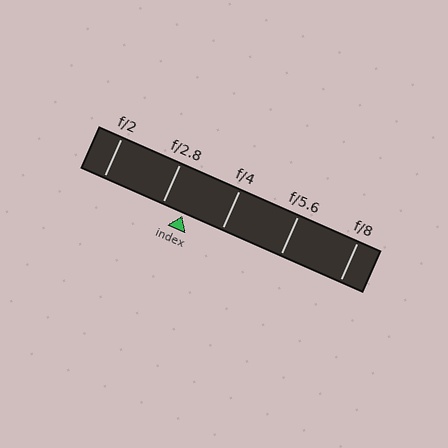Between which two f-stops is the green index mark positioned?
The index mark is between f/2.8 and f/4.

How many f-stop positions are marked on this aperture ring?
There are 5 f-stop positions marked.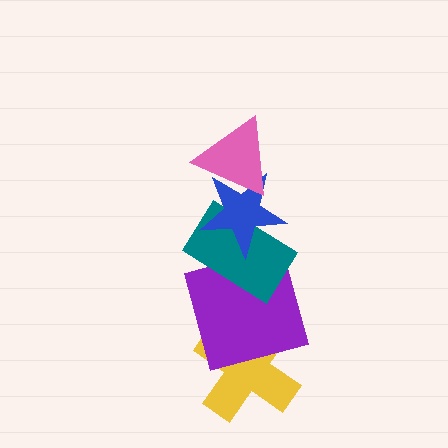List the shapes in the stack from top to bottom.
From top to bottom: the pink triangle, the blue star, the teal rectangle, the purple square, the yellow cross.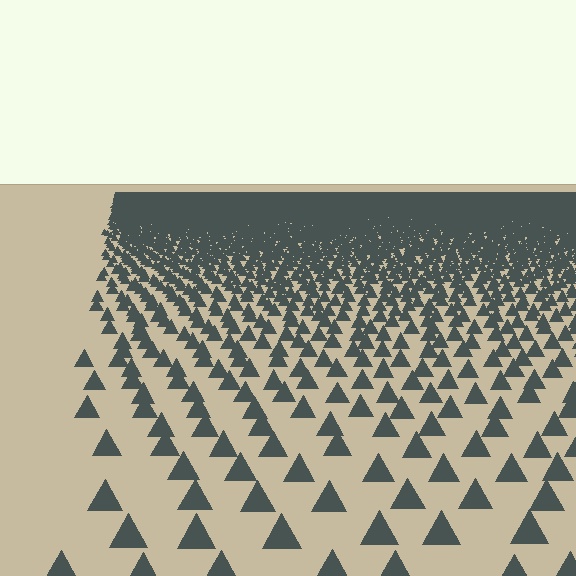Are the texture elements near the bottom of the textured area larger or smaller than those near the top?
Larger. Near the bottom, elements are closer to the viewer and appear at a bigger on-screen size.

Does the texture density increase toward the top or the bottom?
Density increases toward the top.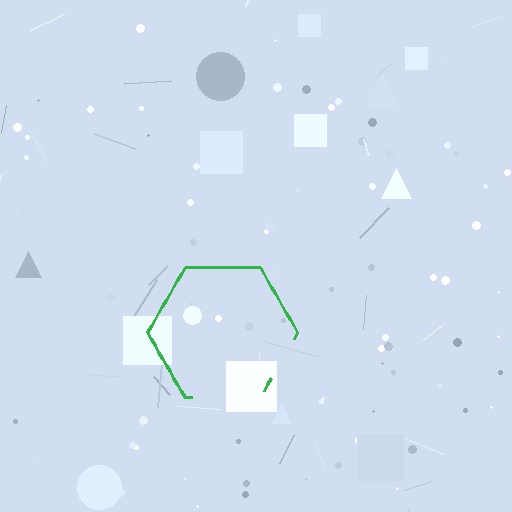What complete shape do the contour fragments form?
The contour fragments form a hexagon.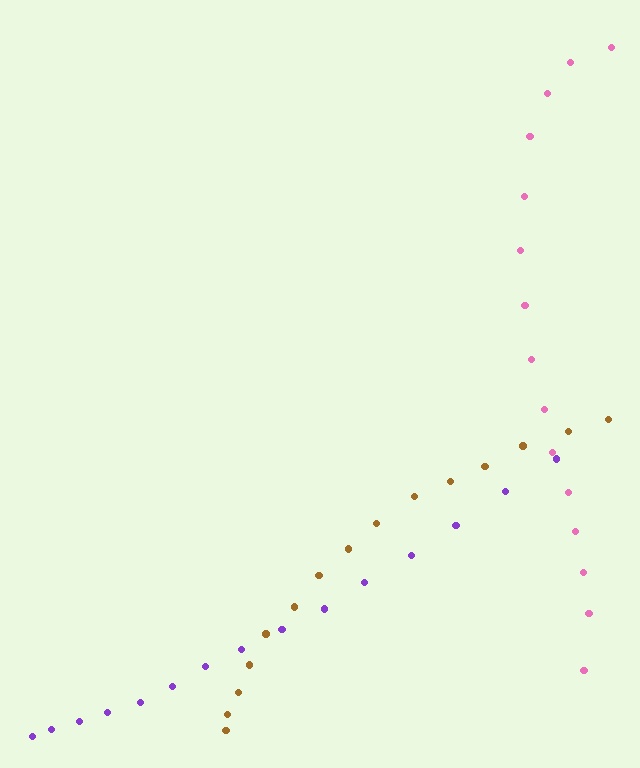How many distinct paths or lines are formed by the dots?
There are 3 distinct paths.